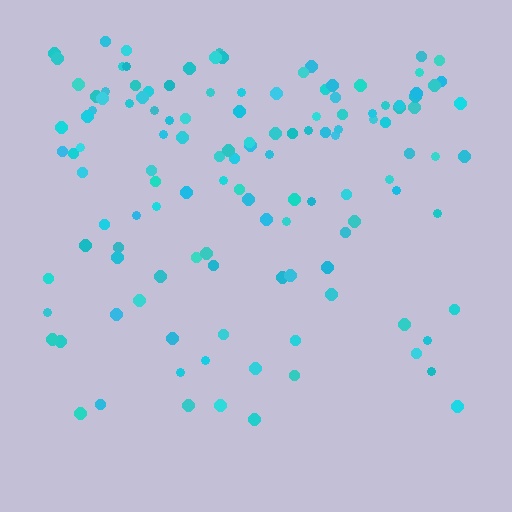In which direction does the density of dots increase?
From bottom to top, with the top side densest.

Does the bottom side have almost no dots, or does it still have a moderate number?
Still a moderate number, just noticeably fewer than the top.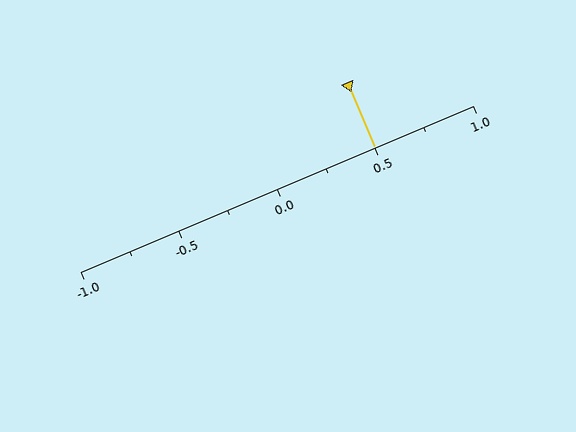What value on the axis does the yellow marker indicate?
The marker indicates approximately 0.5.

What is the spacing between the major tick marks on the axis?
The major ticks are spaced 0.5 apart.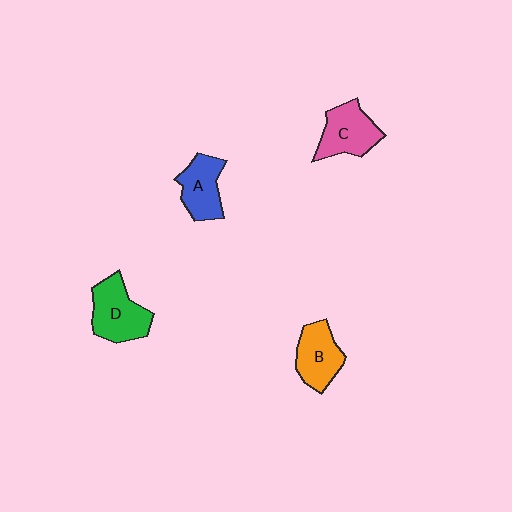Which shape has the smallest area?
Shape A (blue).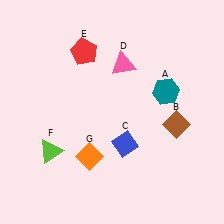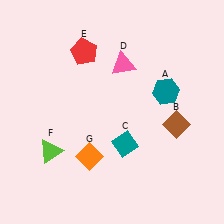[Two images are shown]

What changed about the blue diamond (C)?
In Image 1, C is blue. In Image 2, it changed to teal.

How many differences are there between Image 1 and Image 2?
There is 1 difference between the two images.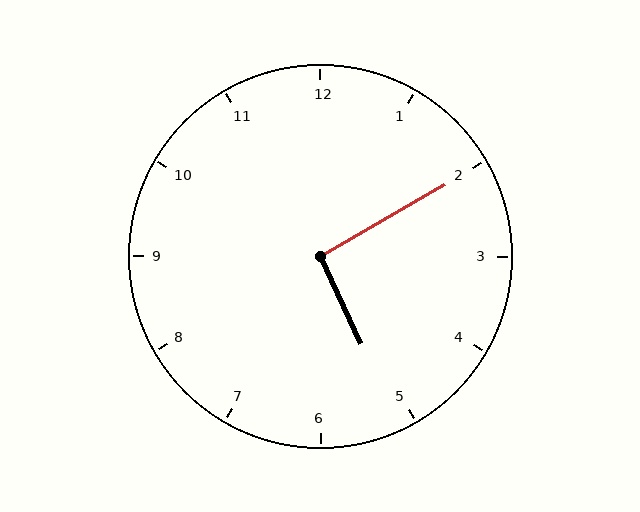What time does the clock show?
5:10.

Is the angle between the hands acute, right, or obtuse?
It is right.